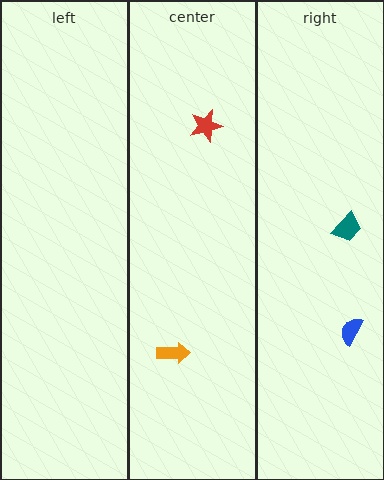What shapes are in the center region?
The orange arrow, the red star.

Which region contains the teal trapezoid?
The right region.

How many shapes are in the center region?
2.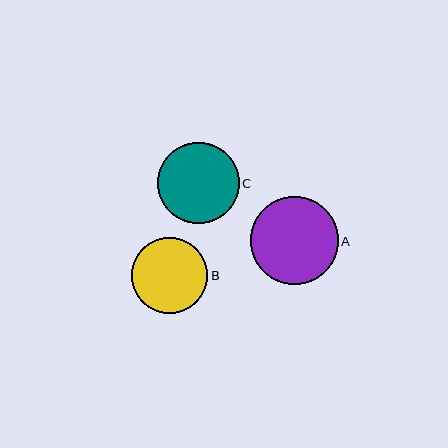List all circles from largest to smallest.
From largest to smallest: A, C, B.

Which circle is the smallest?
Circle B is the smallest with a size of approximately 76 pixels.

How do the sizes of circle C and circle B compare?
Circle C and circle B are approximately the same size.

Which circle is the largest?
Circle A is the largest with a size of approximately 88 pixels.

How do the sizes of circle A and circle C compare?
Circle A and circle C are approximately the same size.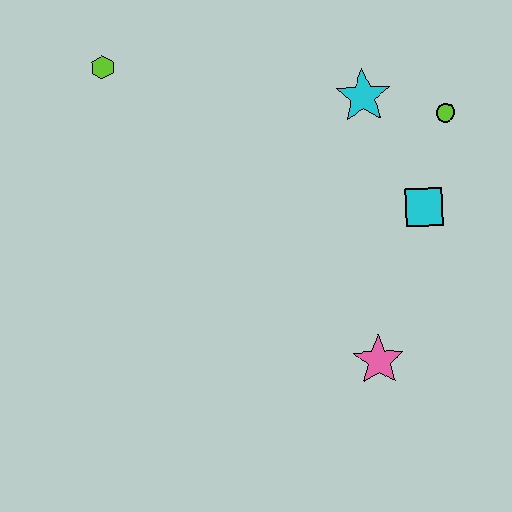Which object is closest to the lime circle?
The cyan star is closest to the lime circle.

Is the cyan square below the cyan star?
Yes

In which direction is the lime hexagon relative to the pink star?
The lime hexagon is above the pink star.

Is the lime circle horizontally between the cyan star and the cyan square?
No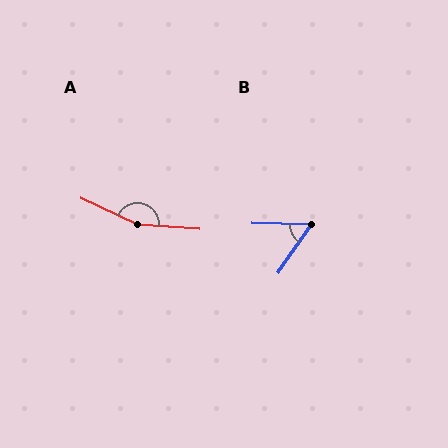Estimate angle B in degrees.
Approximately 57 degrees.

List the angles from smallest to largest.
B (57°), A (159°).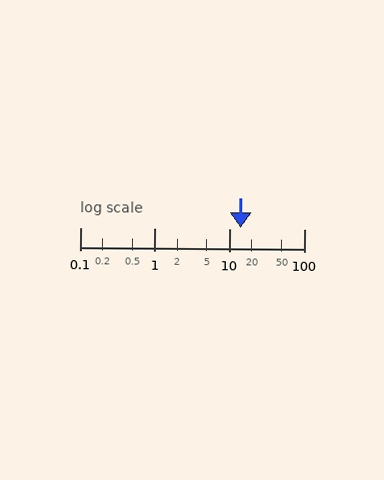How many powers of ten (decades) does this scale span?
The scale spans 3 decades, from 0.1 to 100.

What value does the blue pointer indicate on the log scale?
The pointer indicates approximately 14.